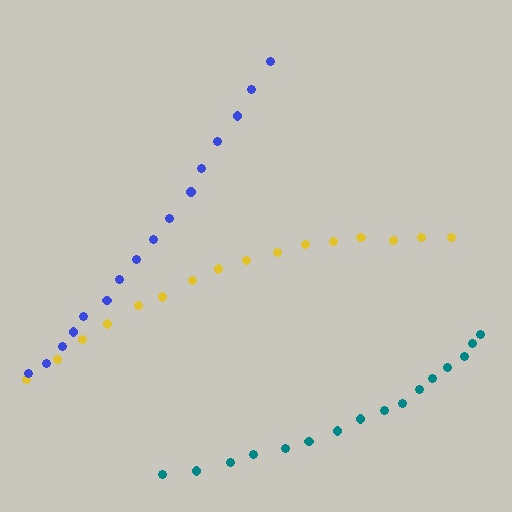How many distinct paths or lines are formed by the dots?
There are 3 distinct paths.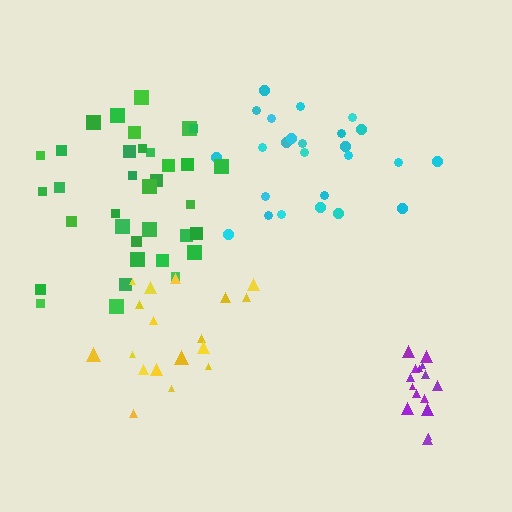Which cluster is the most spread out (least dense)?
Yellow.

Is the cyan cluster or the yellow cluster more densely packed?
Cyan.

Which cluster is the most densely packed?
Purple.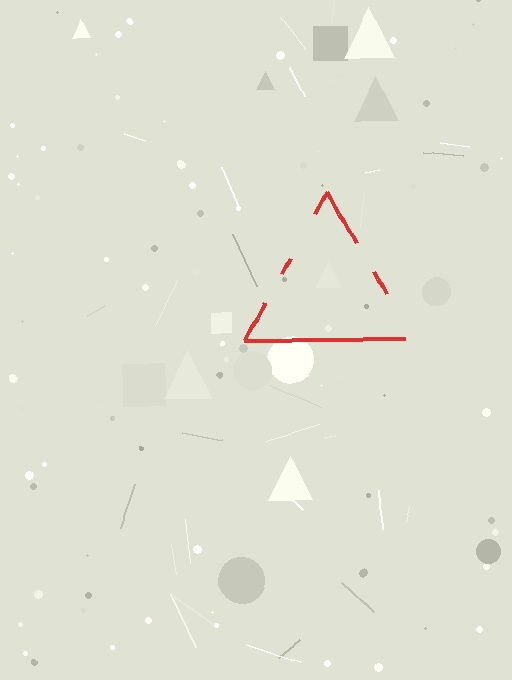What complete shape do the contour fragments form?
The contour fragments form a triangle.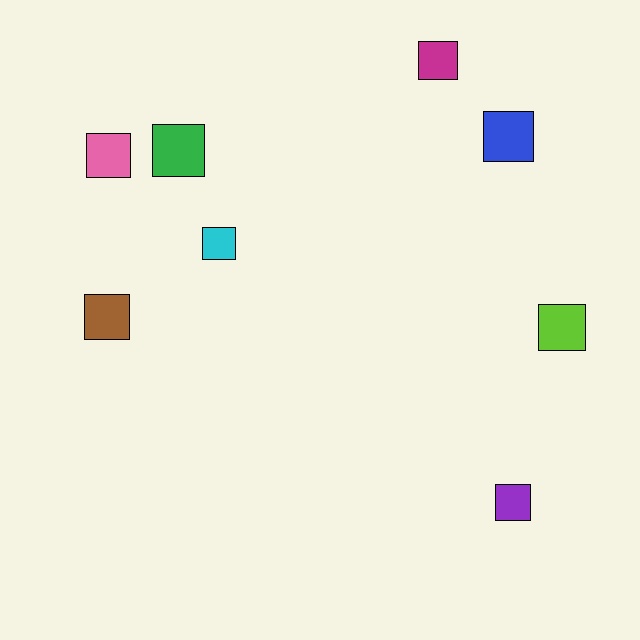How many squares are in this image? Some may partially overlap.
There are 8 squares.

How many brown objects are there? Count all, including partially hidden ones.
There is 1 brown object.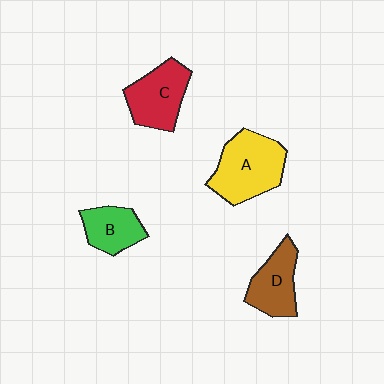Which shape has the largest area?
Shape A (yellow).